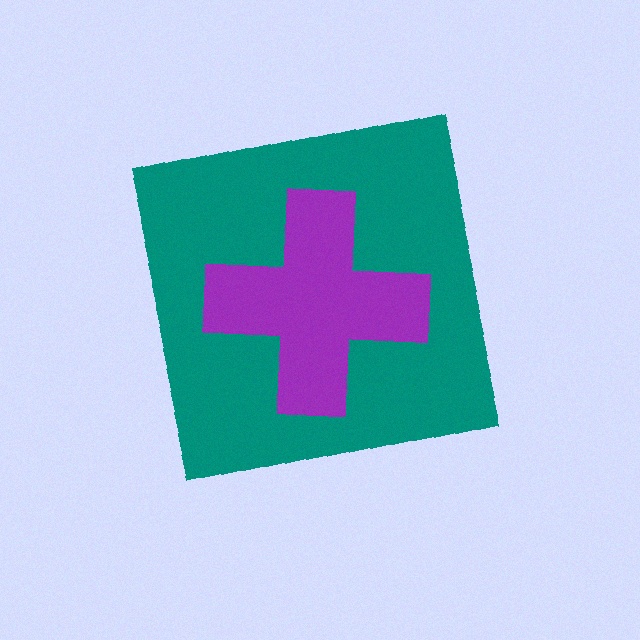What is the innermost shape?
The purple cross.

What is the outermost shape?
The teal square.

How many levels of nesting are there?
2.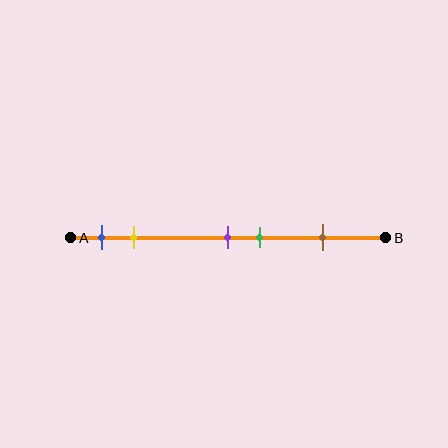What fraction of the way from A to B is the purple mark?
The purple mark is approximately 50% (0.5) of the way from A to B.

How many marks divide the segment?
There are 5 marks dividing the segment.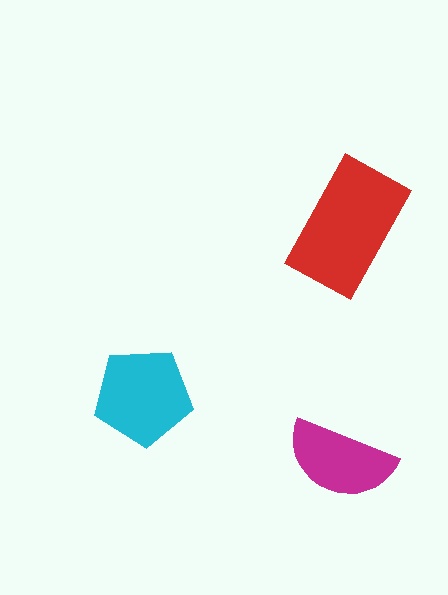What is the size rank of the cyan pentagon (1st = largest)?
2nd.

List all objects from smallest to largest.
The magenta semicircle, the cyan pentagon, the red rectangle.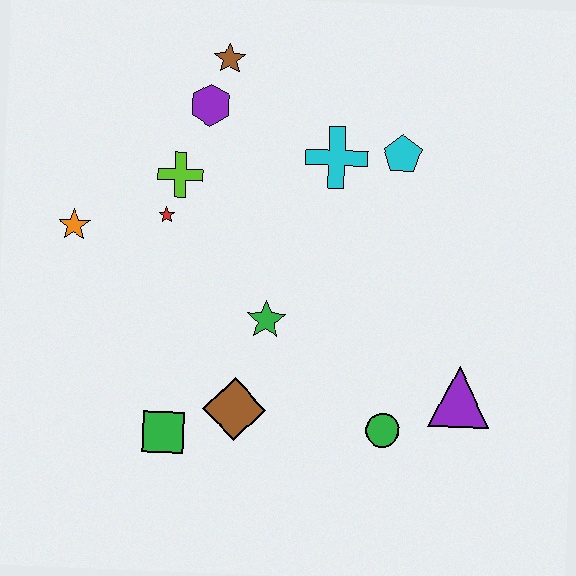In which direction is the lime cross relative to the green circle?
The lime cross is above the green circle.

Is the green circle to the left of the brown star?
No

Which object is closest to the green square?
The brown diamond is closest to the green square.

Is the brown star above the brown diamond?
Yes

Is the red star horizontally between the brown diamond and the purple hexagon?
No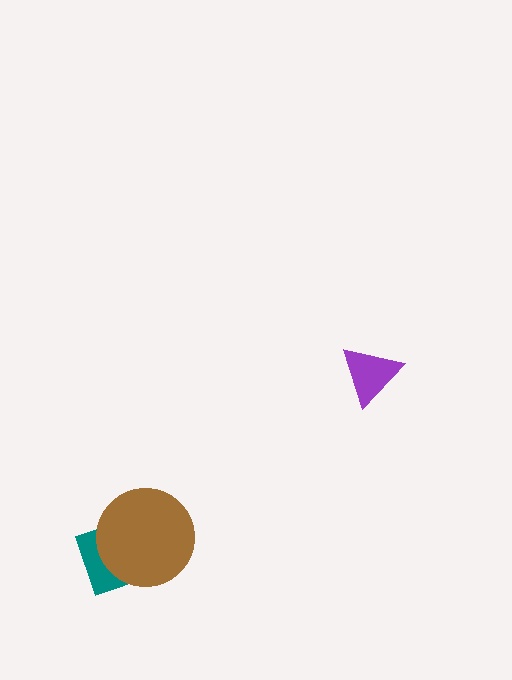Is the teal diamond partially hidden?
Yes, it is partially covered by another shape.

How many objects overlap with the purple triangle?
0 objects overlap with the purple triangle.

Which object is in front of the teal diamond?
The brown circle is in front of the teal diamond.